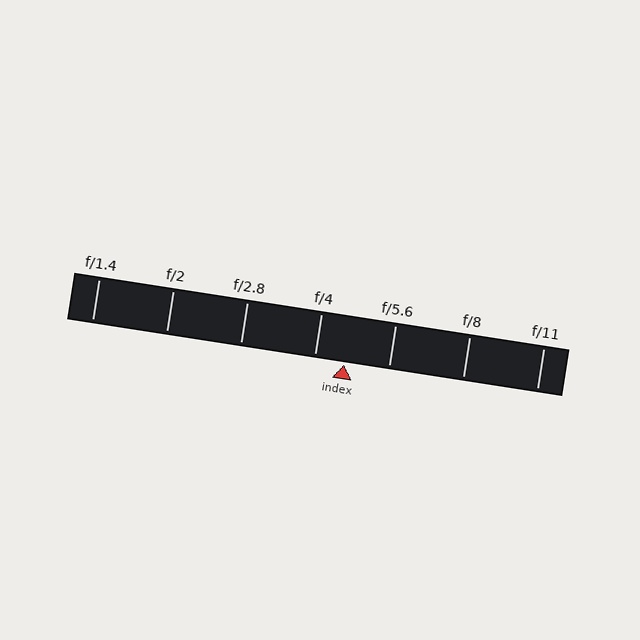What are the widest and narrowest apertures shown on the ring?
The widest aperture shown is f/1.4 and the narrowest is f/11.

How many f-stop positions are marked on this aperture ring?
There are 7 f-stop positions marked.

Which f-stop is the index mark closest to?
The index mark is closest to f/4.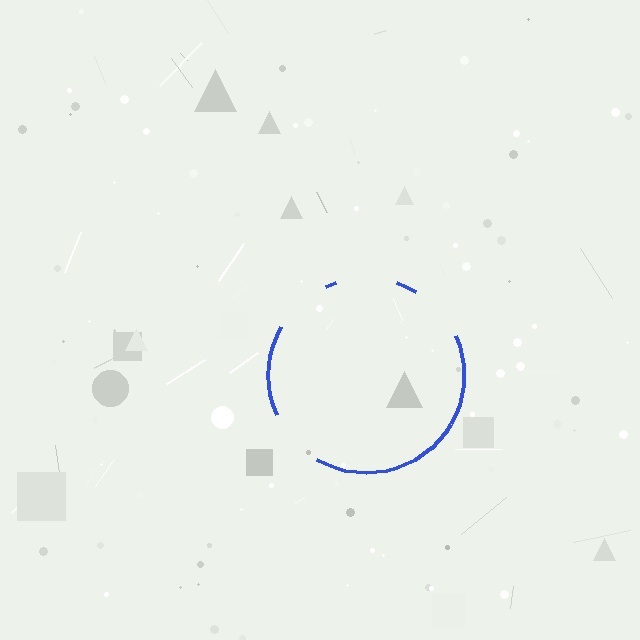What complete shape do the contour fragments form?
The contour fragments form a circle.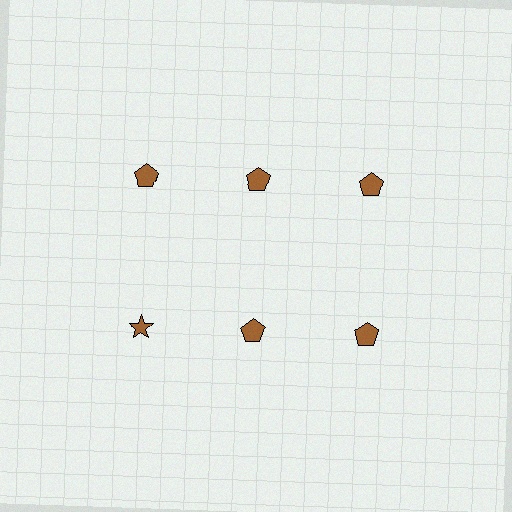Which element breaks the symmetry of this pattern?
The brown star in the second row, leftmost column breaks the symmetry. All other shapes are brown pentagons.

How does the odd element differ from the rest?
It has a different shape: star instead of pentagon.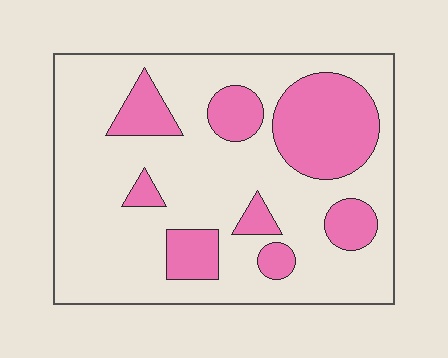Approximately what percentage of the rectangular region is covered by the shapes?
Approximately 25%.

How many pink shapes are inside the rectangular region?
8.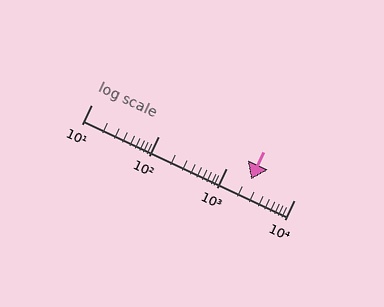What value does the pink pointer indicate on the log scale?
The pointer indicates approximately 2300.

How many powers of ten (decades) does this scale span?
The scale spans 3 decades, from 10 to 10000.